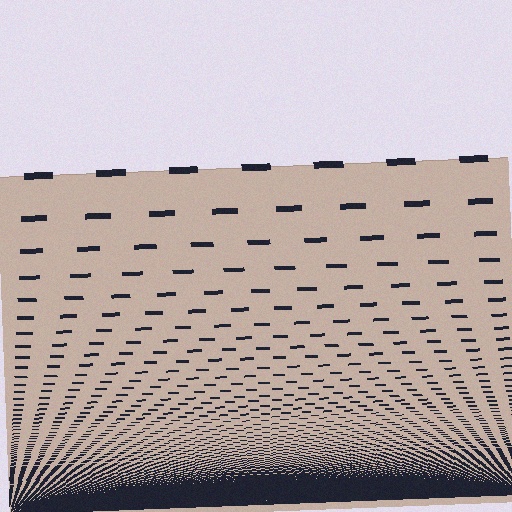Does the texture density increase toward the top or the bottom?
Density increases toward the bottom.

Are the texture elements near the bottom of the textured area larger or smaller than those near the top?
Smaller. The gradient is inverted — elements near the bottom are smaller and denser.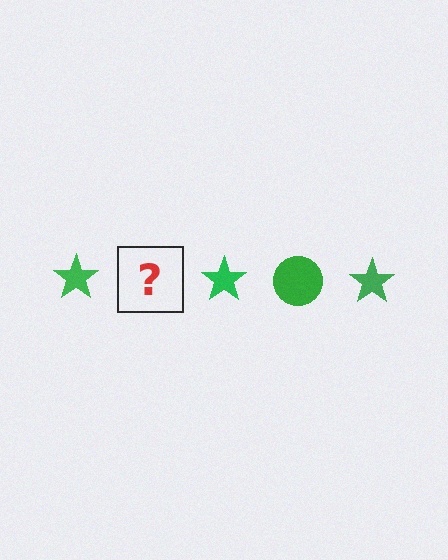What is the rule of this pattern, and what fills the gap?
The rule is that the pattern cycles through star, circle shapes in green. The gap should be filled with a green circle.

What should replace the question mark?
The question mark should be replaced with a green circle.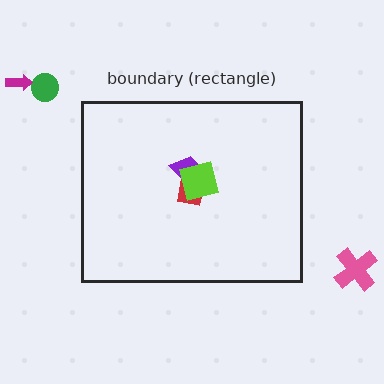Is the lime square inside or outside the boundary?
Inside.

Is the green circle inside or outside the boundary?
Outside.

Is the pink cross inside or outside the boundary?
Outside.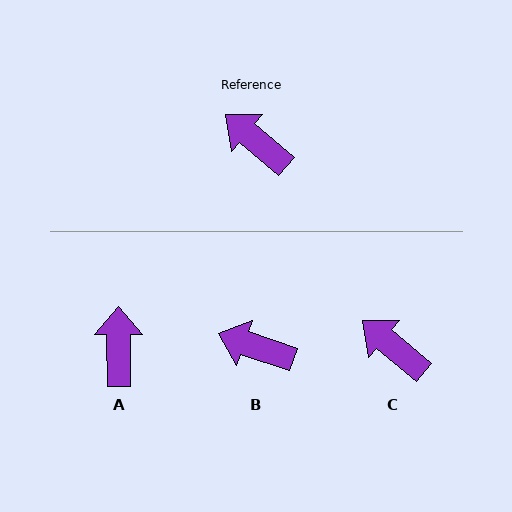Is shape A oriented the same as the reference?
No, it is off by about 49 degrees.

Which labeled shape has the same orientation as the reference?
C.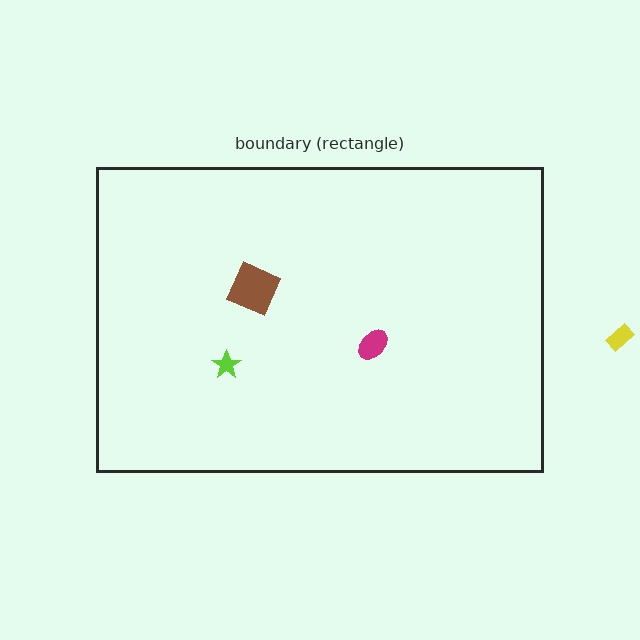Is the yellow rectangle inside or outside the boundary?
Outside.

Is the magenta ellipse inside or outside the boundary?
Inside.